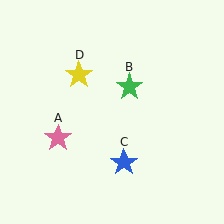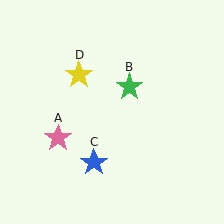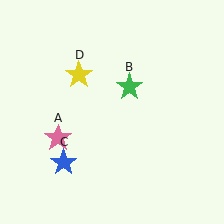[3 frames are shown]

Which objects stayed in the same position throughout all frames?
Pink star (object A) and green star (object B) and yellow star (object D) remained stationary.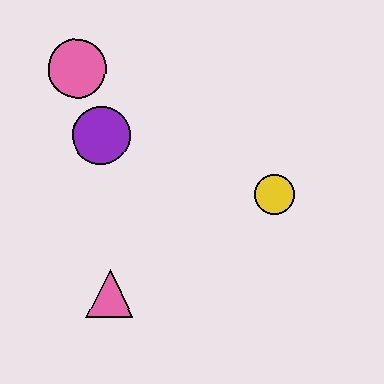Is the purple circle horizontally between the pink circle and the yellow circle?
Yes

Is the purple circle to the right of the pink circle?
Yes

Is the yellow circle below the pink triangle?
No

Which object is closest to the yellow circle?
The purple circle is closest to the yellow circle.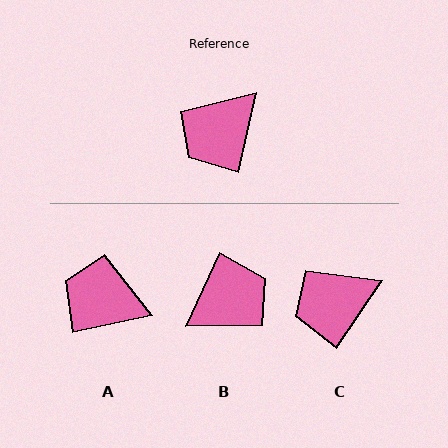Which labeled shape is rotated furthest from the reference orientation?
B, about 168 degrees away.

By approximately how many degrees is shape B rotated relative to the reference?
Approximately 168 degrees counter-clockwise.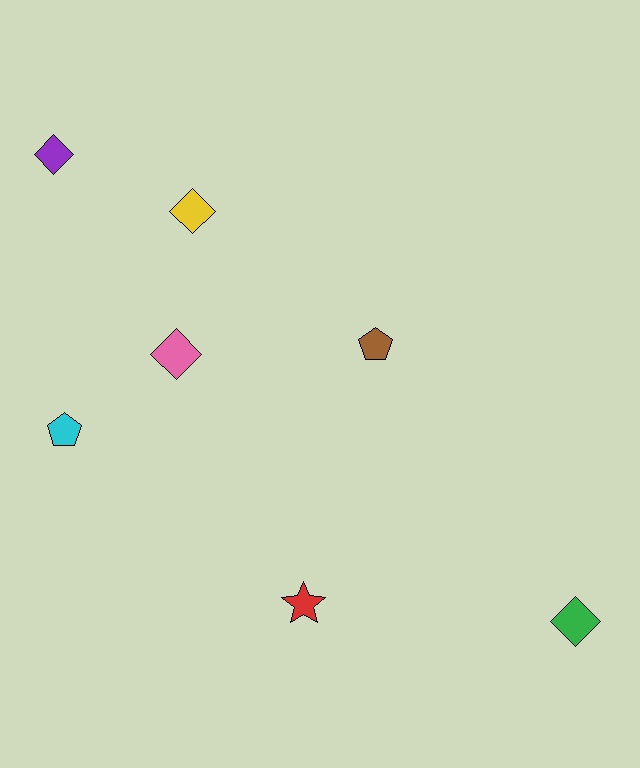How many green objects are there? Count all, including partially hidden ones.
There is 1 green object.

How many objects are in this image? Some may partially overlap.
There are 7 objects.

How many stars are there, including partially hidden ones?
There is 1 star.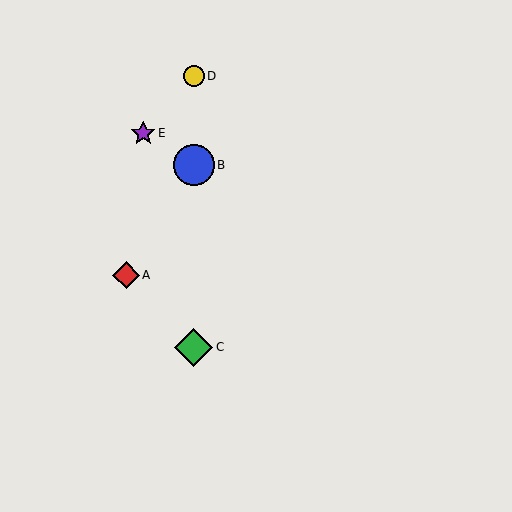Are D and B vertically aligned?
Yes, both are at x≈194.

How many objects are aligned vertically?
3 objects (B, C, D) are aligned vertically.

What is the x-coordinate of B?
Object B is at x≈194.